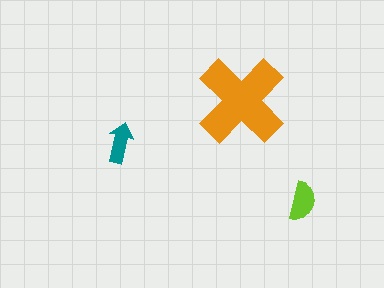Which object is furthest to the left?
The teal arrow is leftmost.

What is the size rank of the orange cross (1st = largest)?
1st.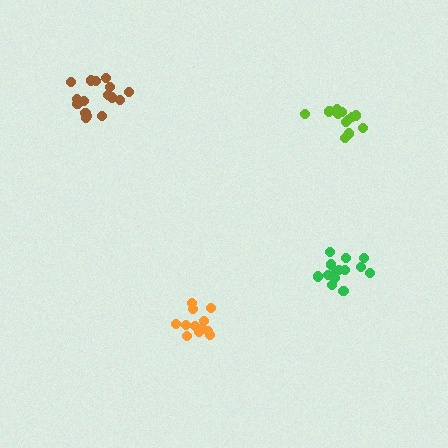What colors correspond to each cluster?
The clusters are colored: lime, brown, green, orange.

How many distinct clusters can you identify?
There are 4 distinct clusters.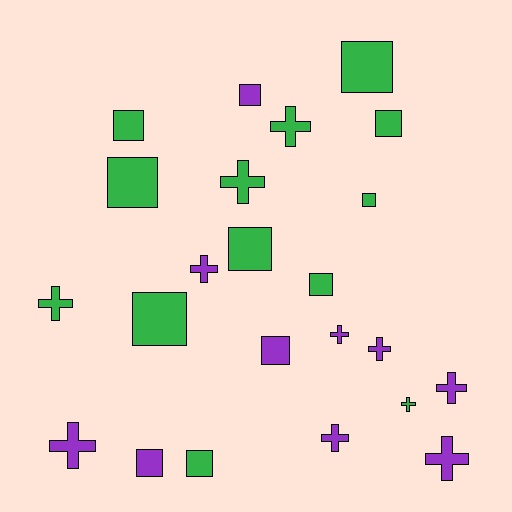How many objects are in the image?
There are 23 objects.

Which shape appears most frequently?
Square, with 12 objects.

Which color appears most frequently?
Green, with 13 objects.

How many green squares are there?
There are 9 green squares.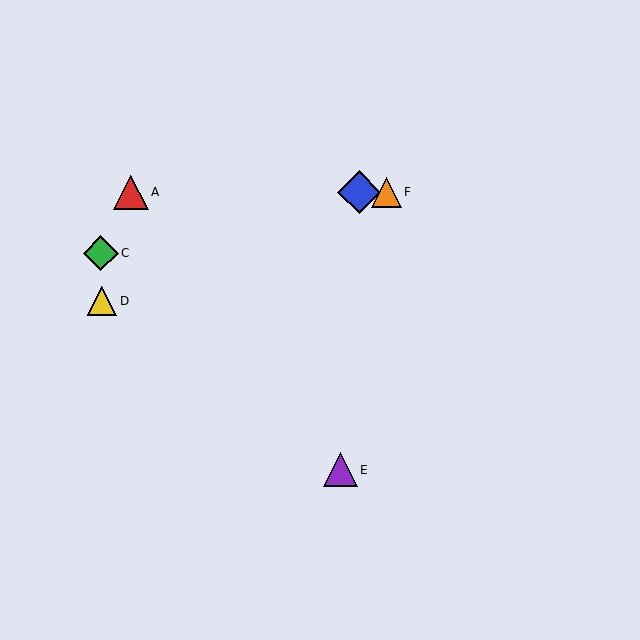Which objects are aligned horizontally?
Objects A, B, F are aligned horizontally.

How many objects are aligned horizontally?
3 objects (A, B, F) are aligned horizontally.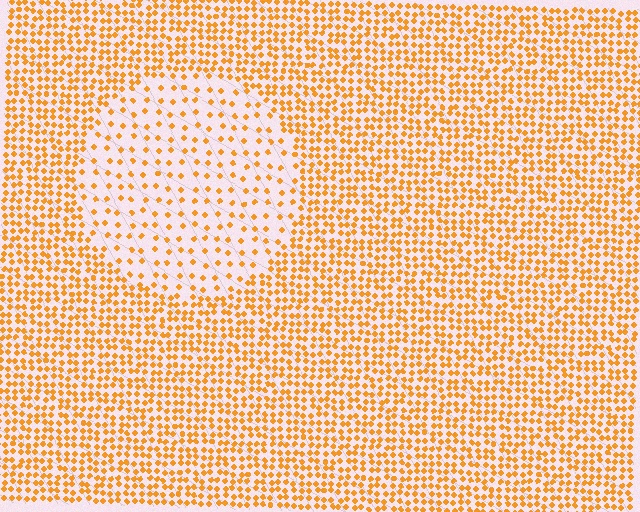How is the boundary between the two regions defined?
The boundary is defined by a change in element density (approximately 2.7x ratio). All elements are the same color, size, and shape.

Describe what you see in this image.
The image contains small orange elements arranged at two different densities. A circle-shaped region is visible where the elements are less densely packed than the surrounding area.